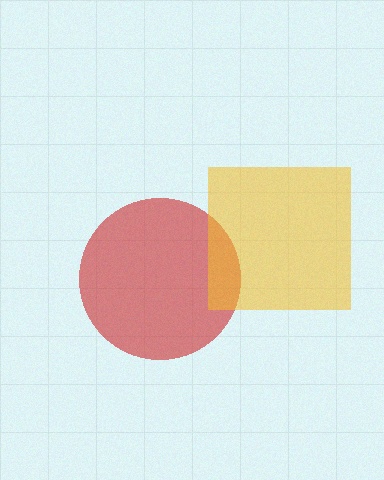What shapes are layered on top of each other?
The layered shapes are: a red circle, a yellow square.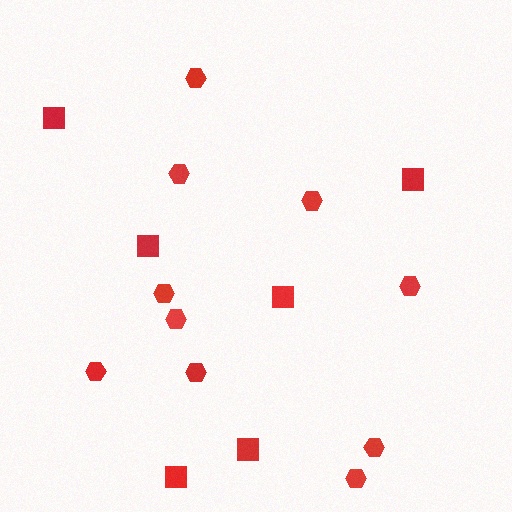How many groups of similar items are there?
There are 2 groups: one group of squares (6) and one group of hexagons (10).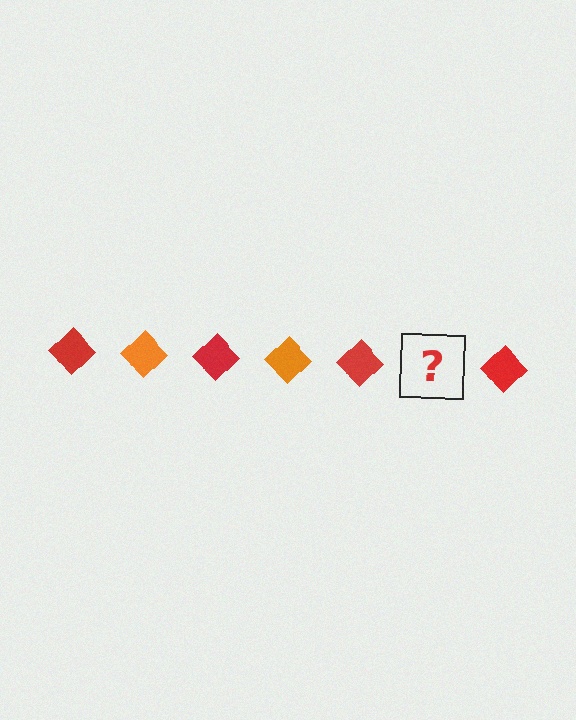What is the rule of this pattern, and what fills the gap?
The rule is that the pattern cycles through red, orange diamonds. The gap should be filled with an orange diamond.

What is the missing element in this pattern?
The missing element is an orange diamond.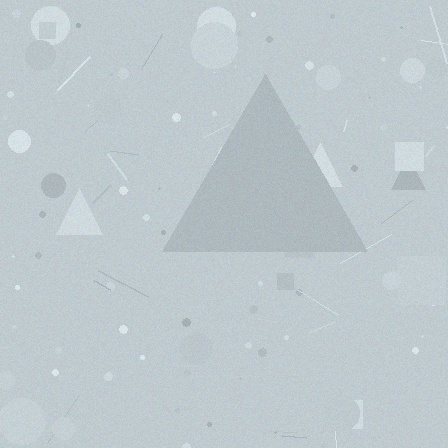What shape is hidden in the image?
A triangle is hidden in the image.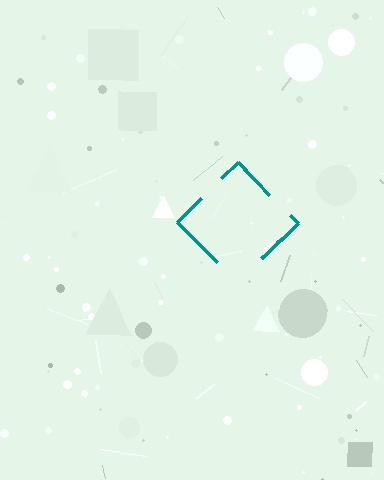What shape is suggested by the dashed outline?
The dashed outline suggests a diamond.